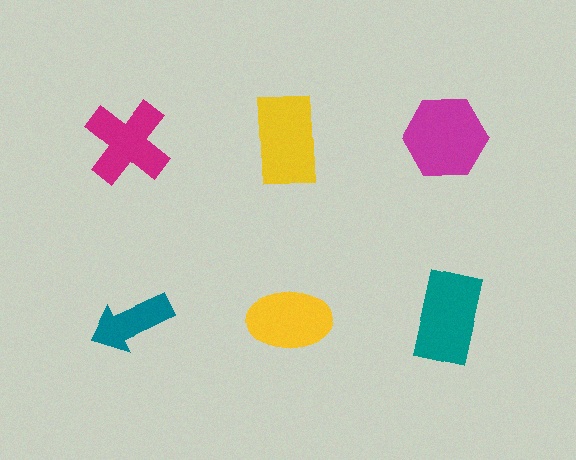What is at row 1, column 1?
A magenta cross.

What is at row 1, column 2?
A yellow rectangle.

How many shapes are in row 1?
3 shapes.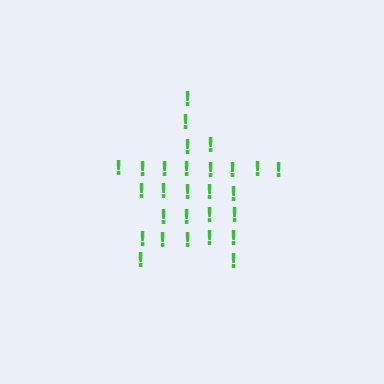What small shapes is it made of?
It is made of small exclamation marks.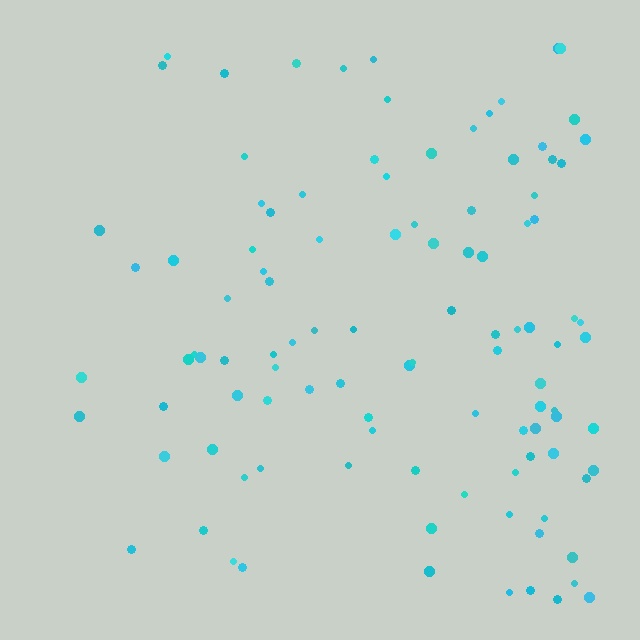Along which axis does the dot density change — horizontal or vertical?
Horizontal.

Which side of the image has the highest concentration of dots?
The right.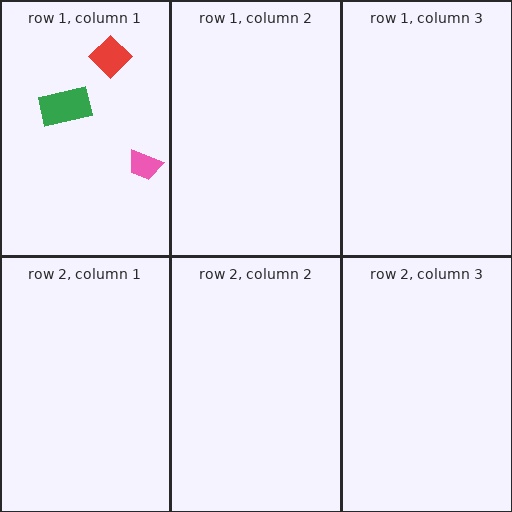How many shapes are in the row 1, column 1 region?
3.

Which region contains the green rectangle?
The row 1, column 1 region.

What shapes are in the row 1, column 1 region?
The pink trapezoid, the green rectangle, the red diamond.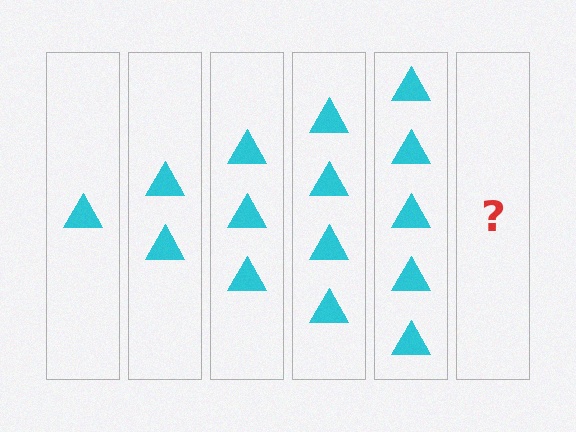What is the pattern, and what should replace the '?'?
The pattern is that each step adds one more triangle. The '?' should be 6 triangles.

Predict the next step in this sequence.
The next step is 6 triangles.